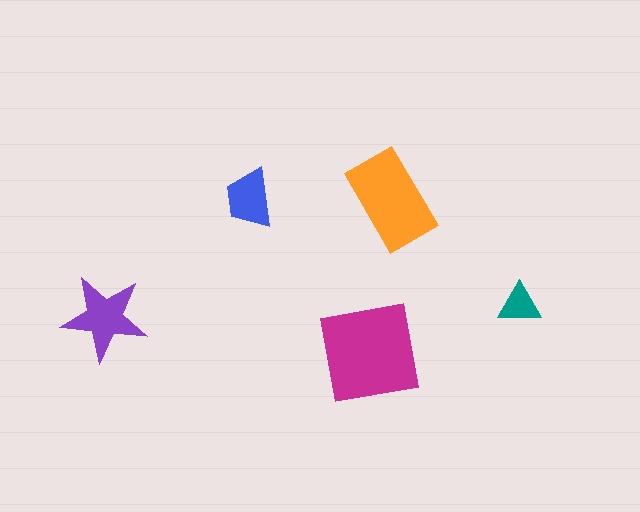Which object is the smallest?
The teal triangle.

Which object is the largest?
The magenta square.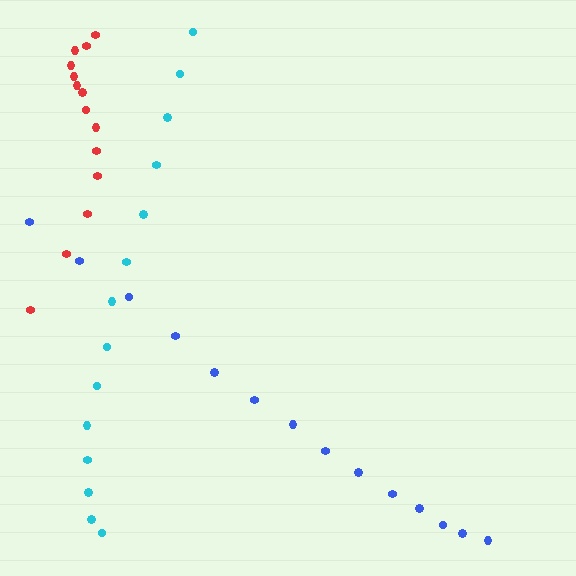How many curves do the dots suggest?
There are 3 distinct paths.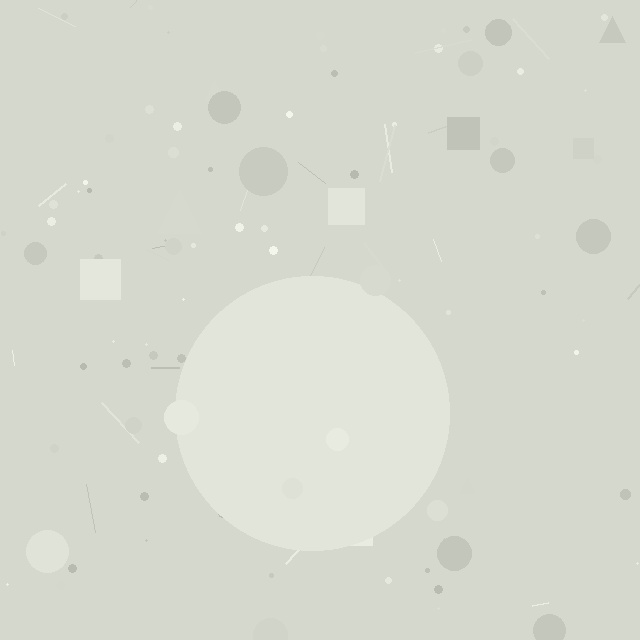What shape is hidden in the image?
A circle is hidden in the image.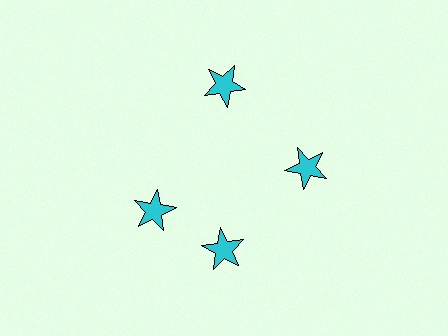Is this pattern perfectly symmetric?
No. The 4 cyan stars are arranged in a ring, but one element near the 9 o'clock position is rotated out of alignment along the ring, breaking the 4-fold rotational symmetry.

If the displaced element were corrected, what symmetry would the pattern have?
It would have 4-fold rotational symmetry — the pattern would map onto itself every 90 degrees.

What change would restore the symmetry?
The symmetry would be restored by rotating it back into even spacing with its neighbors so that all 4 stars sit at equal angles and equal distance from the center.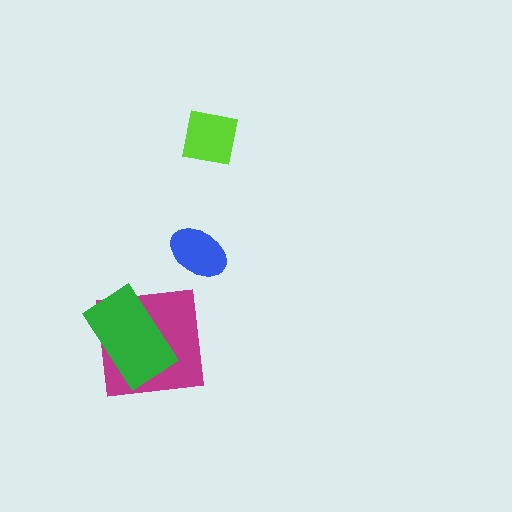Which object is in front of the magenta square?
The green rectangle is in front of the magenta square.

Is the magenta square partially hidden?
Yes, it is partially covered by another shape.